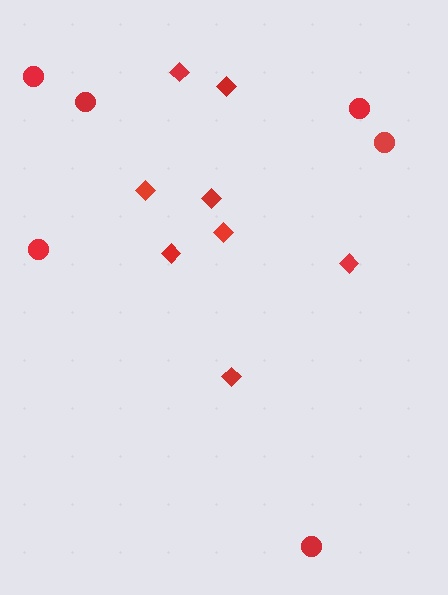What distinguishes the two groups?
There are 2 groups: one group of diamonds (8) and one group of circles (6).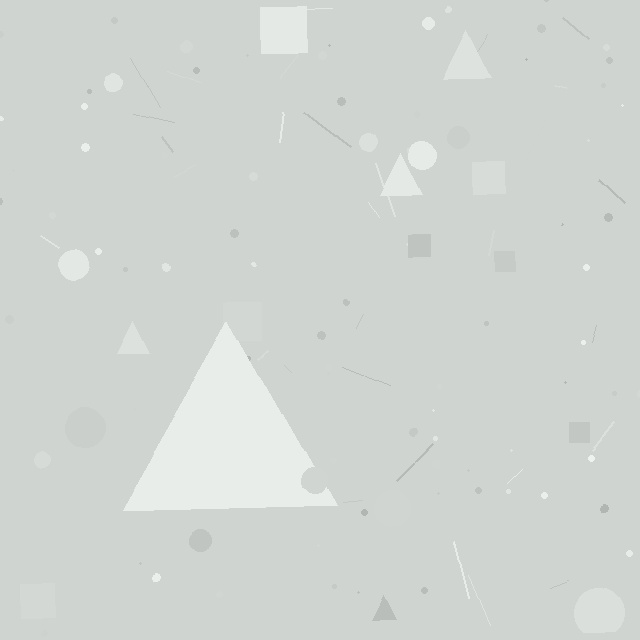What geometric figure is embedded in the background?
A triangle is embedded in the background.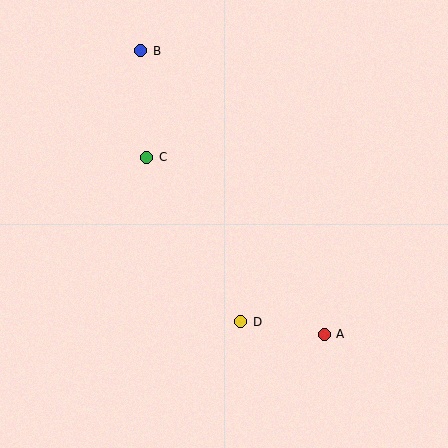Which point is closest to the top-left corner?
Point B is closest to the top-left corner.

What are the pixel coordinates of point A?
Point A is at (324, 334).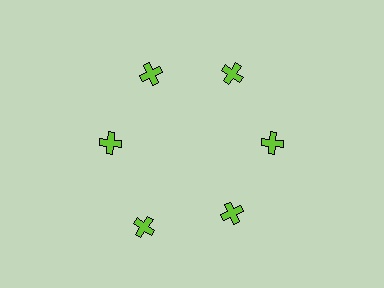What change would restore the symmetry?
The symmetry would be restored by moving it inward, back onto the ring so that all 6 crosses sit at equal angles and equal distance from the center.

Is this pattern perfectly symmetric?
No. The 6 lime crosses are arranged in a ring, but one element near the 7 o'clock position is pushed outward from the center, breaking the 6-fold rotational symmetry.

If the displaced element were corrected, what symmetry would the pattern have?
It would have 6-fold rotational symmetry — the pattern would map onto itself every 60 degrees.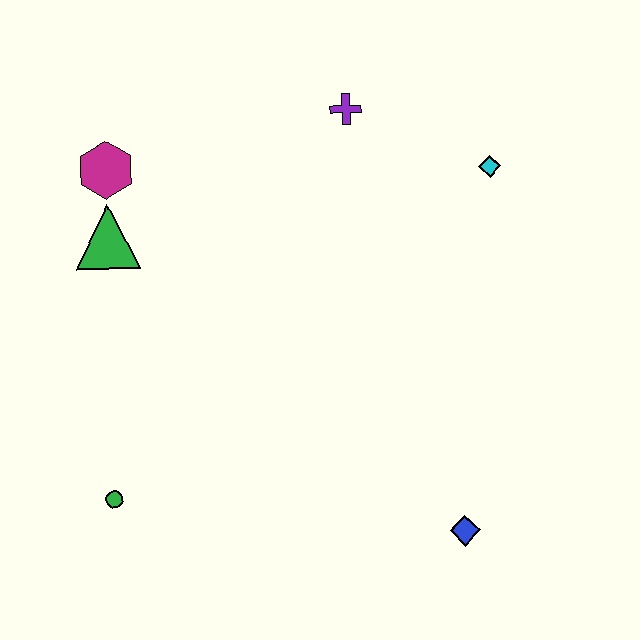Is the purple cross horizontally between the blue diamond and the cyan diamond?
No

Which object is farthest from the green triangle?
The blue diamond is farthest from the green triangle.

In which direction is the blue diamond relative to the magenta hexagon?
The blue diamond is below the magenta hexagon.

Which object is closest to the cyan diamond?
The purple cross is closest to the cyan diamond.